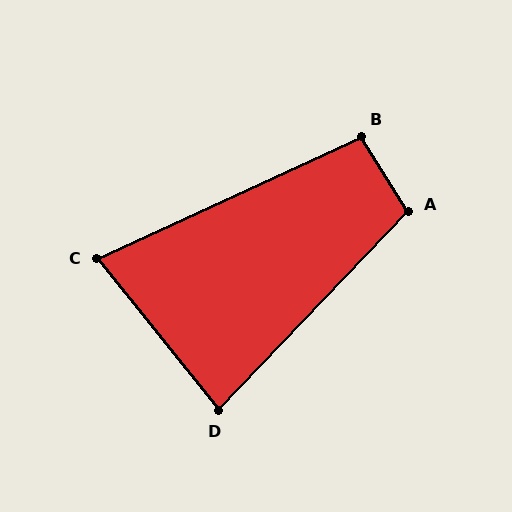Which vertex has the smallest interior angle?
C, at approximately 76 degrees.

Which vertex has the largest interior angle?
A, at approximately 104 degrees.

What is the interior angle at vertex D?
Approximately 82 degrees (acute).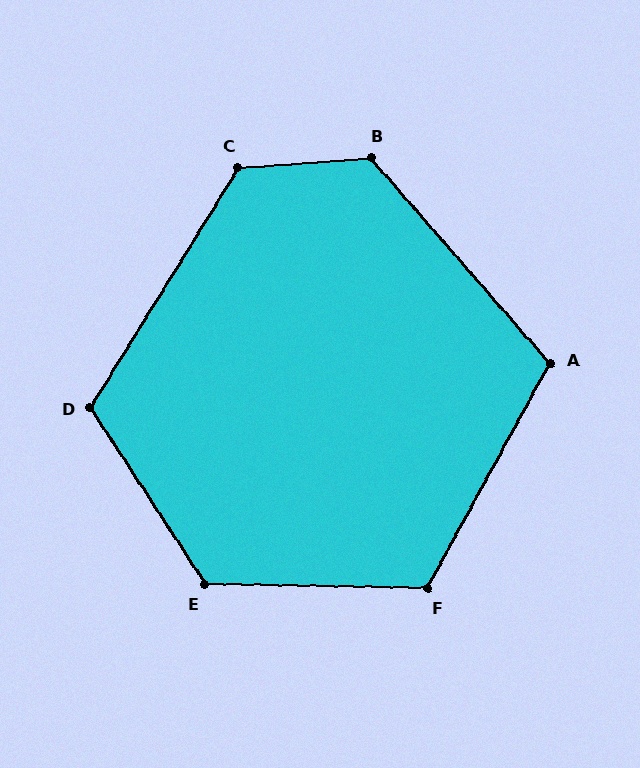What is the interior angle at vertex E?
Approximately 124 degrees (obtuse).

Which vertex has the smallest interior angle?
A, at approximately 110 degrees.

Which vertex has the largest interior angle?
B, at approximately 127 degrees.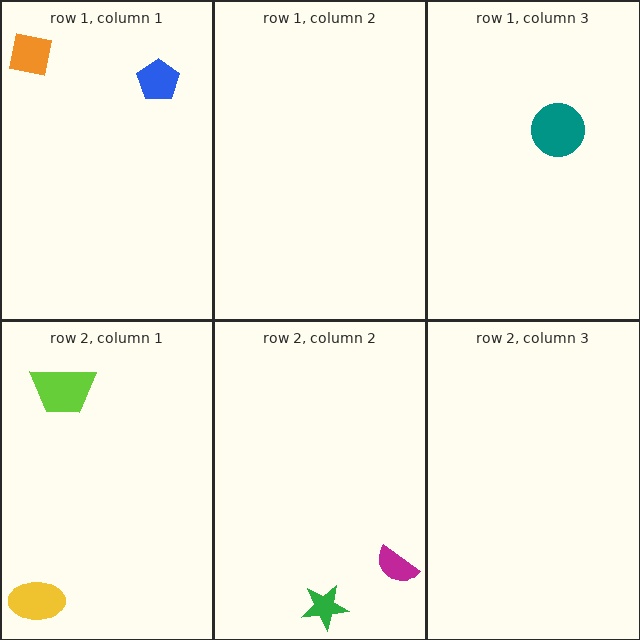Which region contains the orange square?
The row 1, column 1 region.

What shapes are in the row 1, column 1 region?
The orange square, the blue pentagon.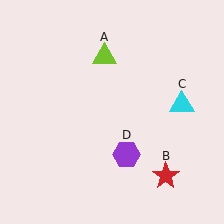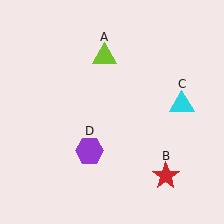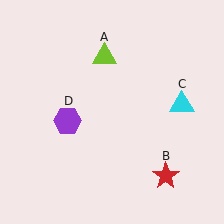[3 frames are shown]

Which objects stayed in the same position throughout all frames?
Lime triangle (object A) and red star (object B) and cyan triangle (object C) remained stationary.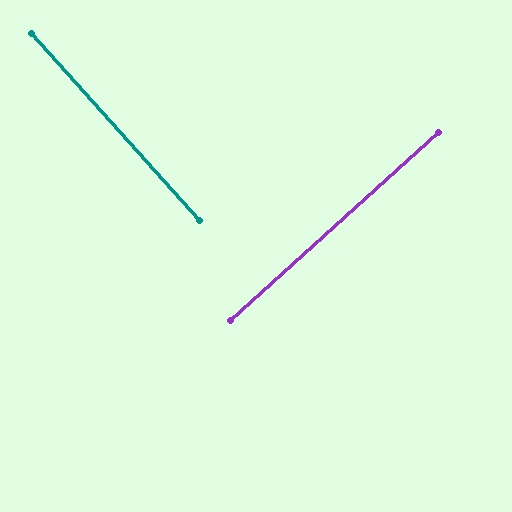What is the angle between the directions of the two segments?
Approximately 90 degrees.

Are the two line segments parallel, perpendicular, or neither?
Perpendicular — they meet at approximately 90°.